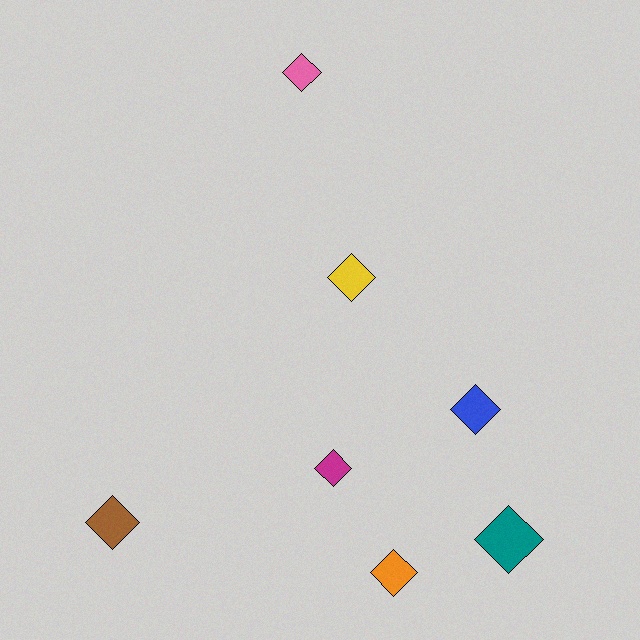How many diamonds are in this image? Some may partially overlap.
There are 7 diamonds.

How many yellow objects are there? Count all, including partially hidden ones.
There is 1 yellow object.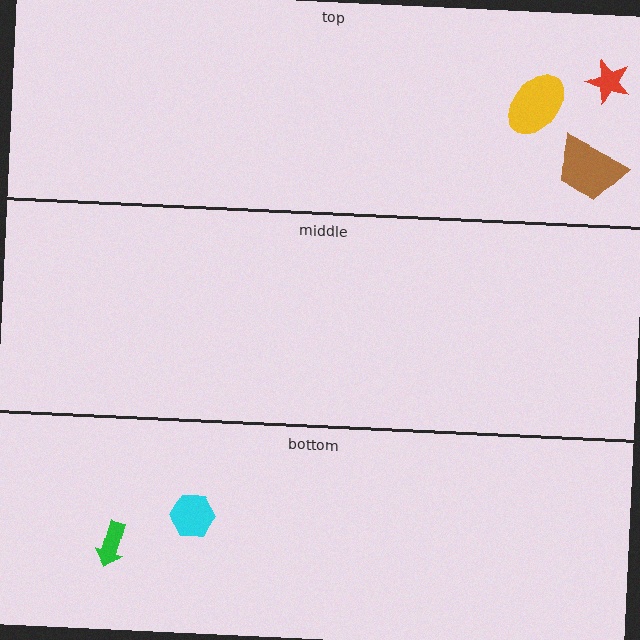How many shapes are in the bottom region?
2.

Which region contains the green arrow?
The bottom region.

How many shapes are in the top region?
3.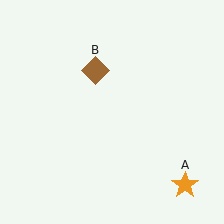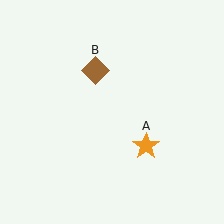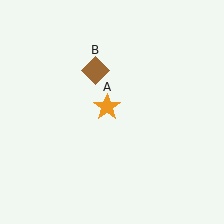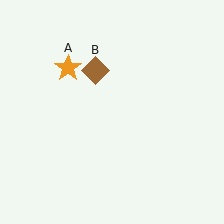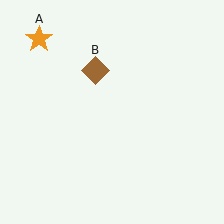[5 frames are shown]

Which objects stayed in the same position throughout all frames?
Brown diamond (object B) remained stationary.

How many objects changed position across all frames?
1 object changed position: orange star (object A).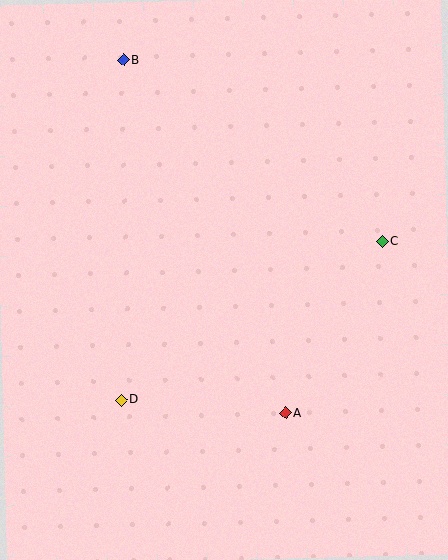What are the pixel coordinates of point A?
Point A is at (285, 413).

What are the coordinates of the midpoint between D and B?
The midpoint between D and B is at (122, 230).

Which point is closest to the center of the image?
Point A at (285, 413) is closest to the center.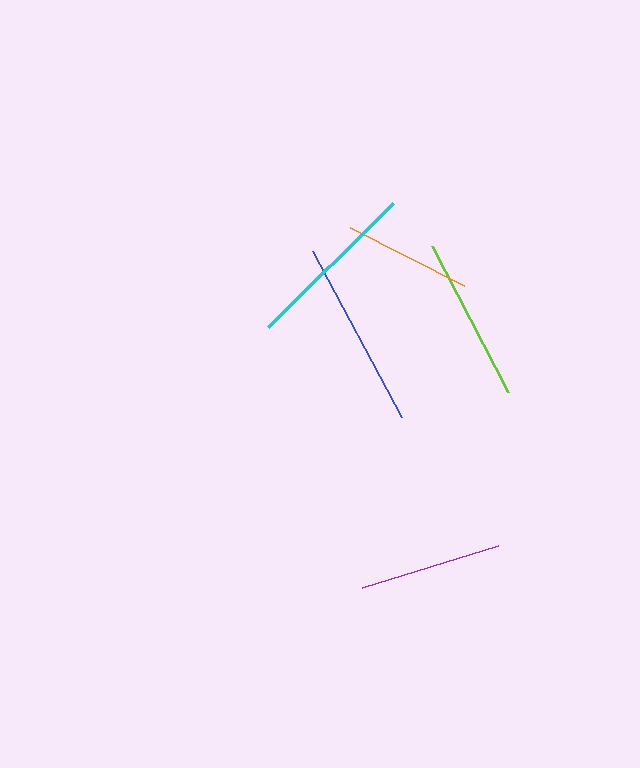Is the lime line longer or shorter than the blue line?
The blue line is longer than the lime line.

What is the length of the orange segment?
The orange segment is approximately 128 pixels long.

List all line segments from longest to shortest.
From longest to shortest: blue, cyan, lime, purple, orange.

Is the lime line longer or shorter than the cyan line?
The cyan line is longer than the lime line.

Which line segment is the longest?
The blue line is the longest at approximately 188 pixels.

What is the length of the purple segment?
The purple segment is approximately 143 pixels long.